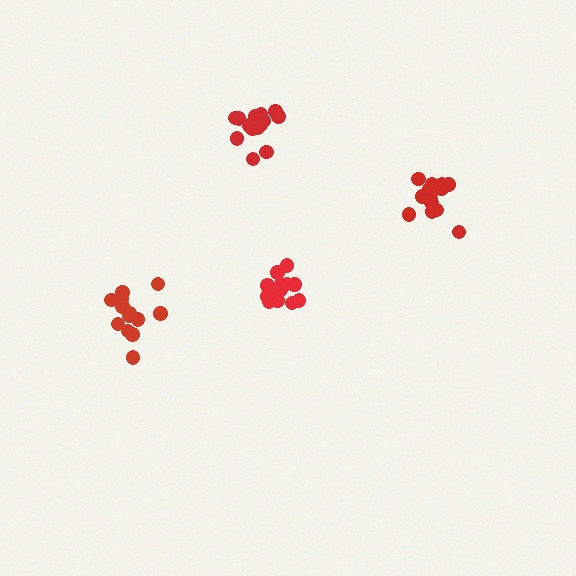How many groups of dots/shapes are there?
There are 4 groups.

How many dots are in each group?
Group 1: 17 dots, Group 2: 13 dots, Group 3: 13 dots, Group 4: 14 dots (57 total).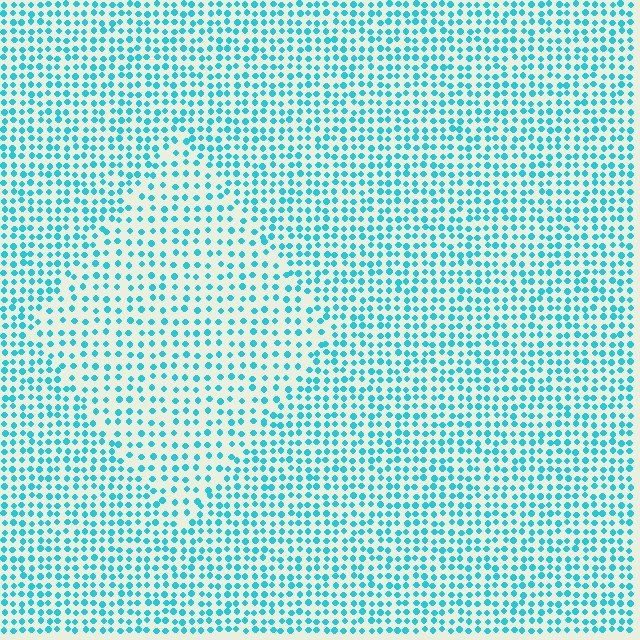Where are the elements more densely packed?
The elements are more densely packed outside the diamond boundary.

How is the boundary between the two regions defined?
The boundary is defined by a change in element density (approximately 1.6x ratio). All elements are the same color, size, and shape.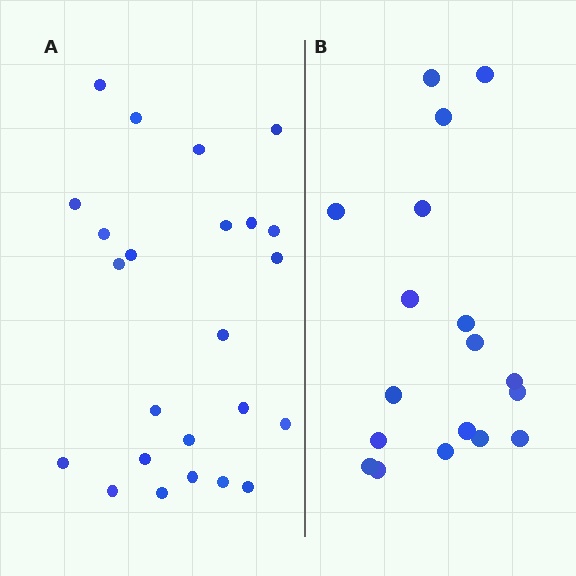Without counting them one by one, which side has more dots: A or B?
Region A (the left region) has more dots.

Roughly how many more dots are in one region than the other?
Region A has about 6 more dots than region B.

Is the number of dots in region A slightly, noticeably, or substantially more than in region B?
Region A has noticeably more, but not dramatically so. The ratio is roughly 1.3 to 1.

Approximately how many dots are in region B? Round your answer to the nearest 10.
About 20 dots. (The exact count is 18, which rounds to 20.)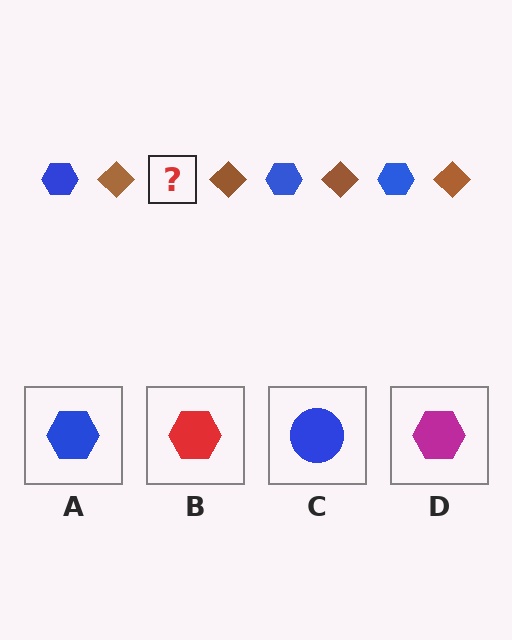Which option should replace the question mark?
Option A.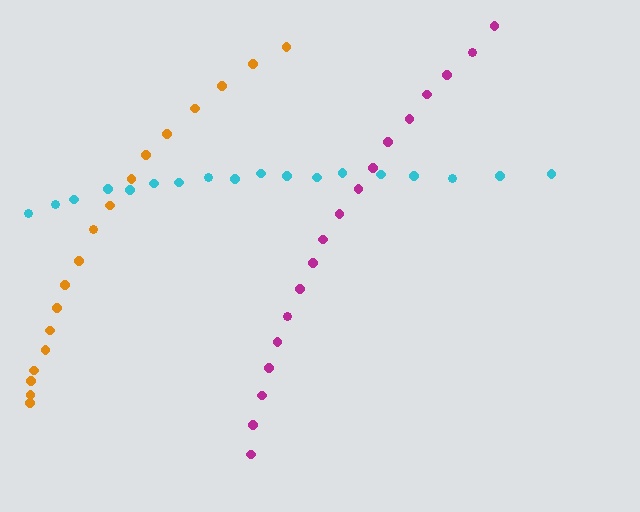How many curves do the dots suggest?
There are 3 distinct paths.